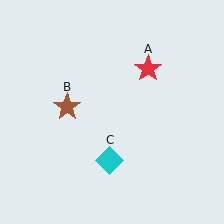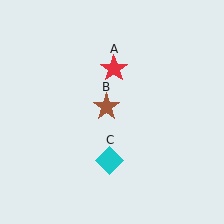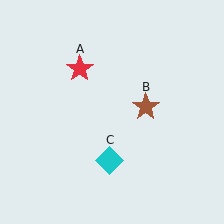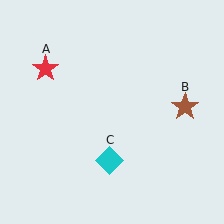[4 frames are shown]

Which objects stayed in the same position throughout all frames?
Cyan diamond (object C) remained stationary.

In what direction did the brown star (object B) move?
The brown star (object B) moved right.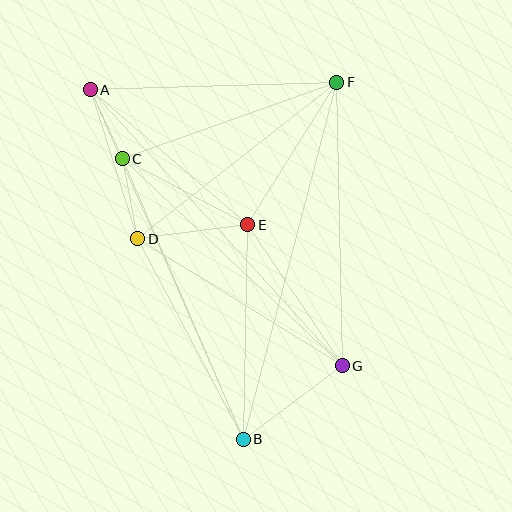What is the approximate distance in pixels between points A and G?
The distance between A and G is approximately 374 pixels.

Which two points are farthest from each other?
Points A and B are farthest from each other.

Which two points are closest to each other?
Points A and C are closest to each other.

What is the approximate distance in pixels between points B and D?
The distance between B and D is approximately 227 pixels.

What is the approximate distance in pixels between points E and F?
The distance between E and F is approximately 168 pixels.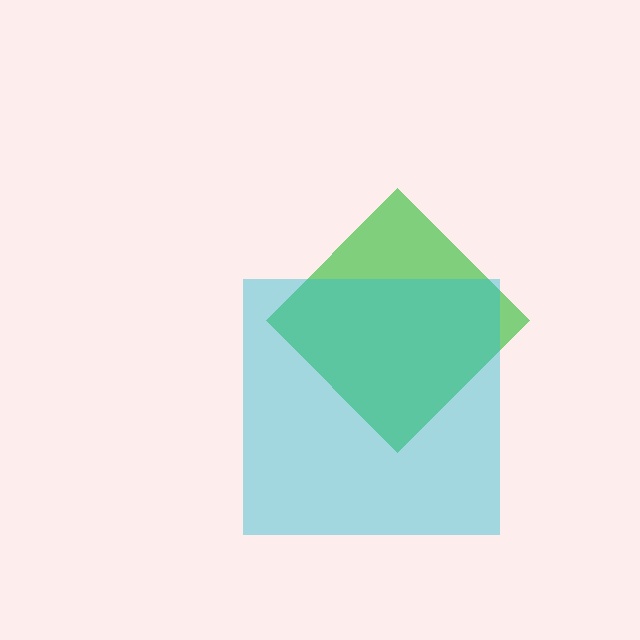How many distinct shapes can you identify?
There are 2 distinct shapes: a green diamond, a cyan square.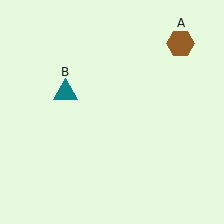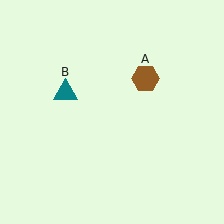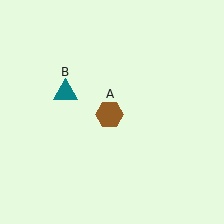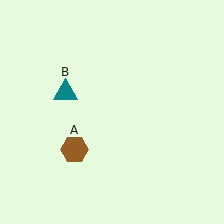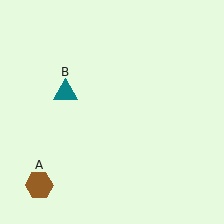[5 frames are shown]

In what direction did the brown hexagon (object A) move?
The brown hexagon (object A) moved down and to the left.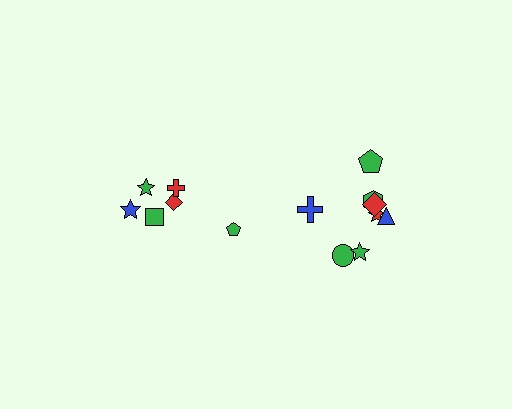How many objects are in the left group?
There are 6 objects.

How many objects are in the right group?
There are 8 objects.